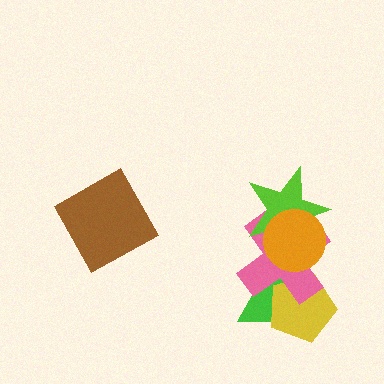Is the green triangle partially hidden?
Yes, it is partially covered by another shape.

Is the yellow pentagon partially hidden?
Yes, it is partially covered by another shape.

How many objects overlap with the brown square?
0 objects overlap with the brown square.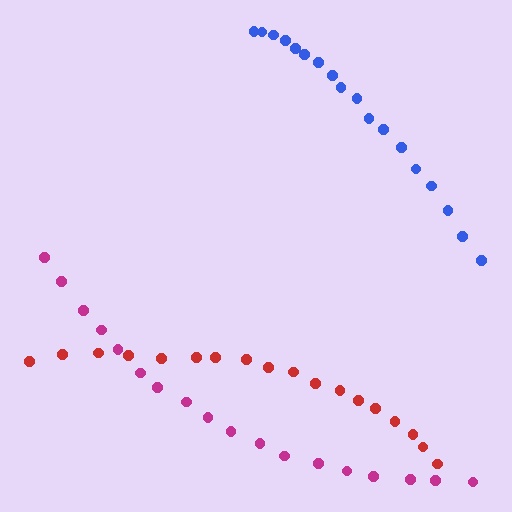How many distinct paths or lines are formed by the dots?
There are 3 distinct paths.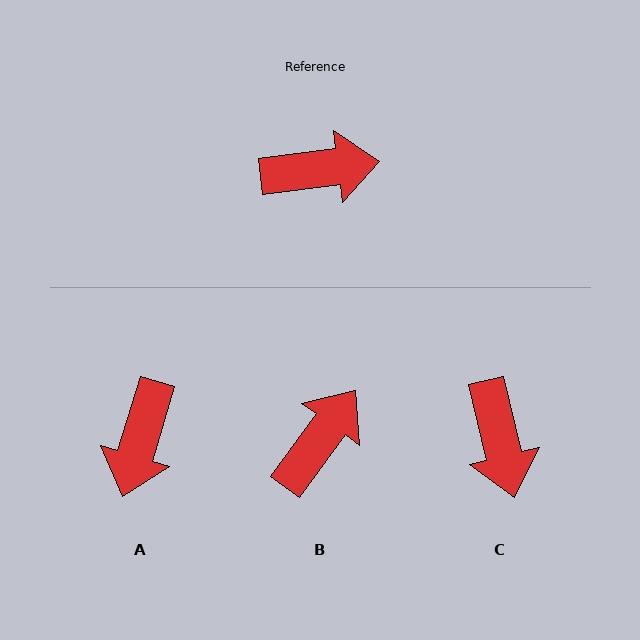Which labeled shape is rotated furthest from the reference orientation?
A, about 114 degrees away.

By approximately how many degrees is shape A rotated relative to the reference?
Approximately 114 degrees clockwise.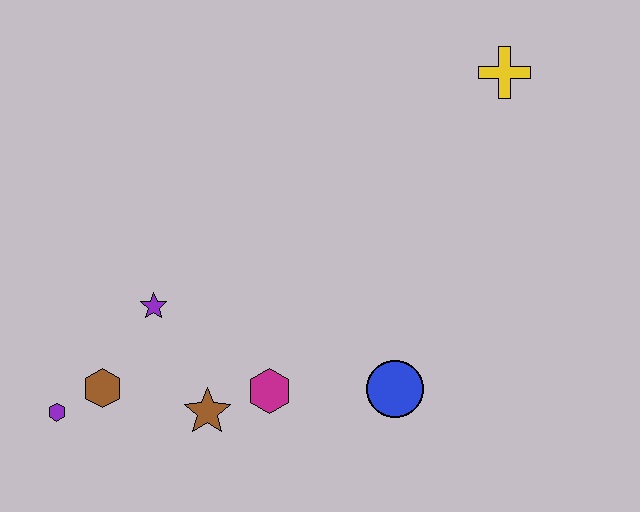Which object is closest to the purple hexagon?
The brown hexagon is closest to the purple hexagon.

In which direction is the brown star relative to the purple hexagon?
The brown star is to the right of the purple hexagon.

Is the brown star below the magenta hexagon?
Yes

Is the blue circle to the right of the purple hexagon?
Yes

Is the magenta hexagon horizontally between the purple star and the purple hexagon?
No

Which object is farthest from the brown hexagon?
The yellow cross is farthest from the brown hexagon.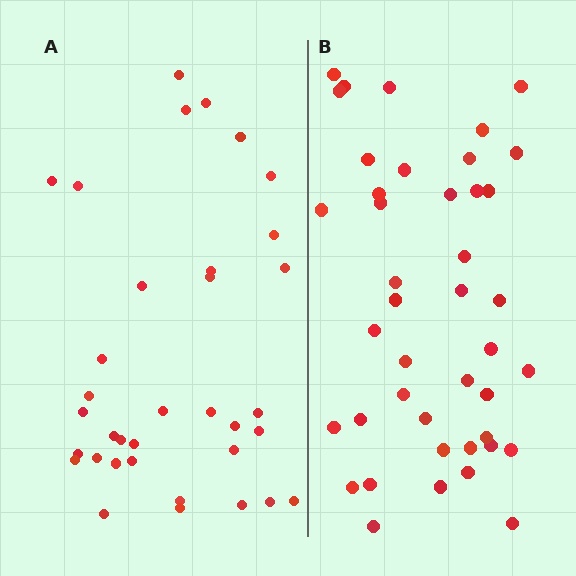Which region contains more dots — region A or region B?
Region B (the right region) has more dots.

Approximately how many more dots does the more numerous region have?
Region B has roughly 8 or so more dots than region A.